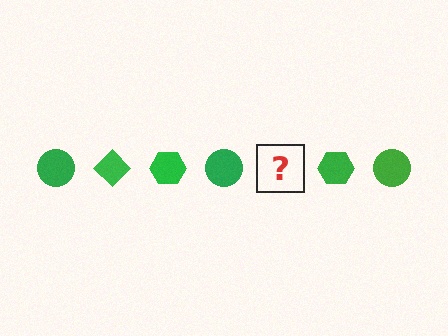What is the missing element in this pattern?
The missing element is a green diamond.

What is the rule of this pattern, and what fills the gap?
The rule is that the pattern cycles through circle, diamond, hexagon shapes in green. The gap should be filled with a green diamond.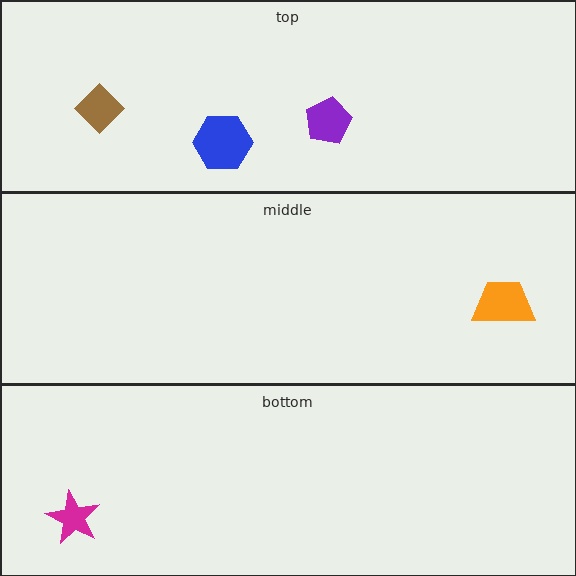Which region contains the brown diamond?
The top region.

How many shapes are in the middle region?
1.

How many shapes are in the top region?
3.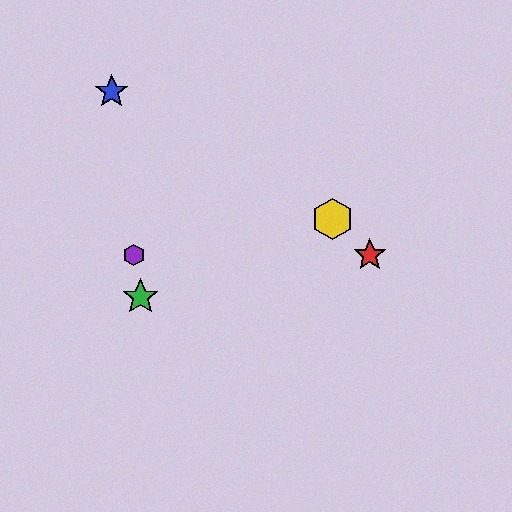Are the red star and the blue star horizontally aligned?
No, the red star is at y≈255 and the blue star is at y≈91.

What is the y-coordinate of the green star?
The green star is at y≈297.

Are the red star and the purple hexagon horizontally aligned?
Yes, both are at y≈255.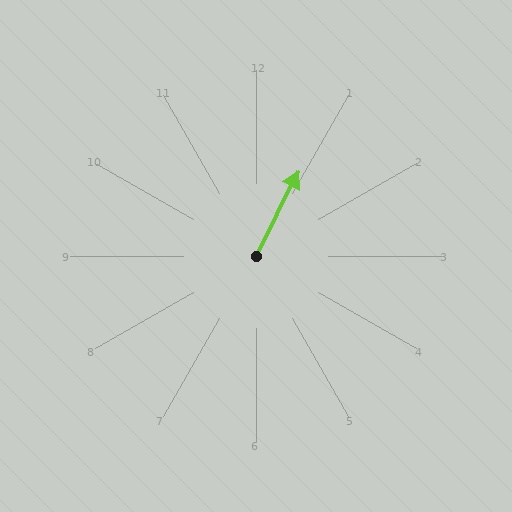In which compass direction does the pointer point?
Northeast.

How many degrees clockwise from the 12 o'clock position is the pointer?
Approximately 26 degrees.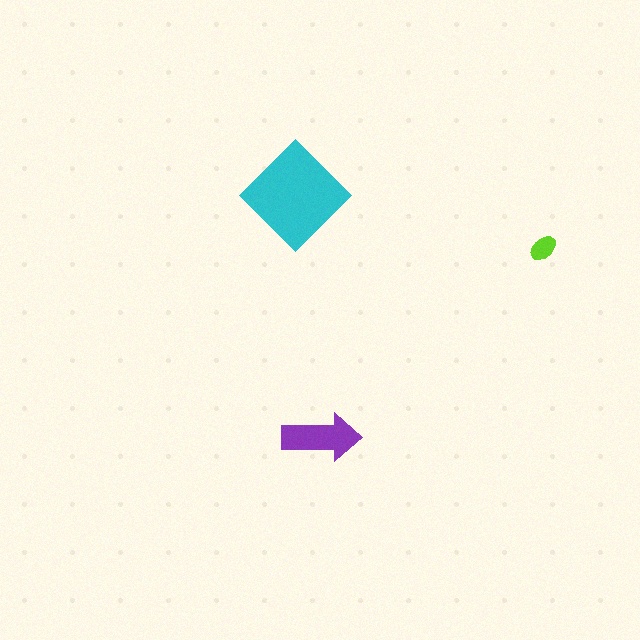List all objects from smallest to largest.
The lime ellipse, the purple arrow, the cyan diamond.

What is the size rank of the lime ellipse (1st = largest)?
3rd.